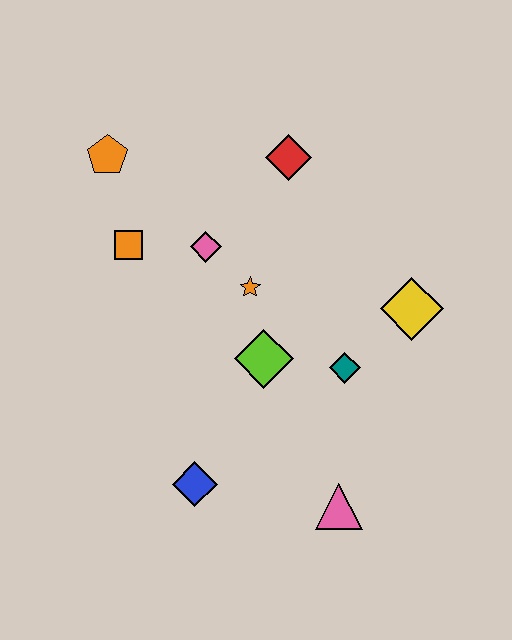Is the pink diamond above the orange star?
Yes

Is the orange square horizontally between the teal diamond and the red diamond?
No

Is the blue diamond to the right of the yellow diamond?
No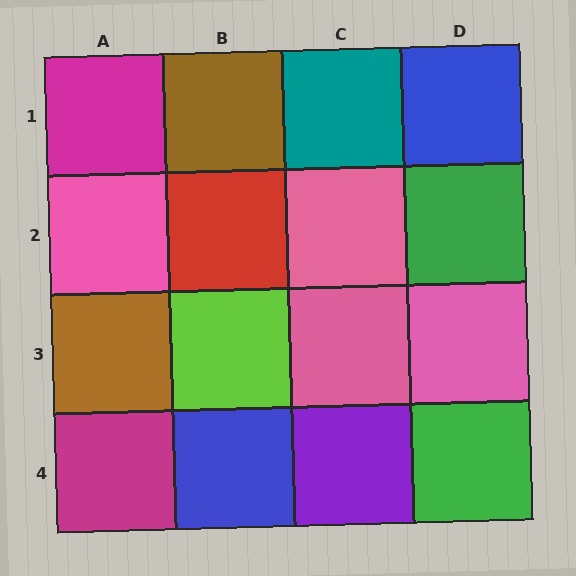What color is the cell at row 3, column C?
Pink.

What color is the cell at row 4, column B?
Blue.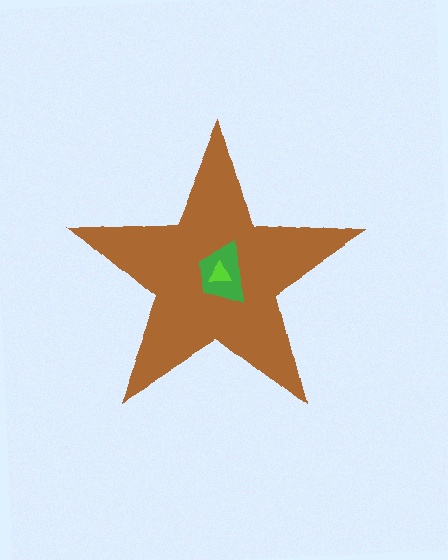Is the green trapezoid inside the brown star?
Yes.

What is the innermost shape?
The lime triangle.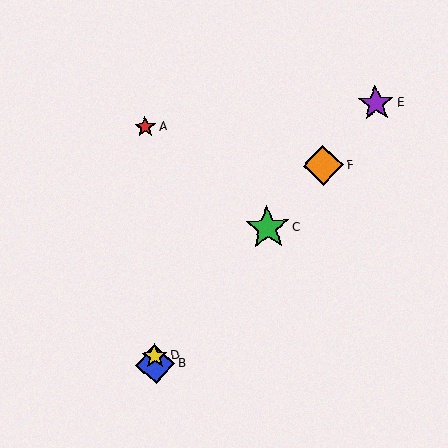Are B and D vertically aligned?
Yes, both are at x≈155.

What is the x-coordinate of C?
Object C is at x≈267.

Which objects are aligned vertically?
Objects A, B, D are aligned vertically.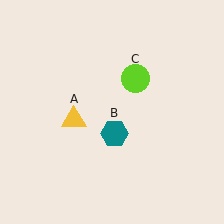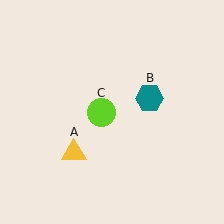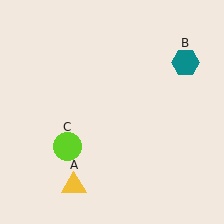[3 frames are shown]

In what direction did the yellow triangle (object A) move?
The yellow triangle (object A) moved down.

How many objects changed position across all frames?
3 objects changed position: yellow triangle (object A), teal hexagon (object B), lime circle (object C).